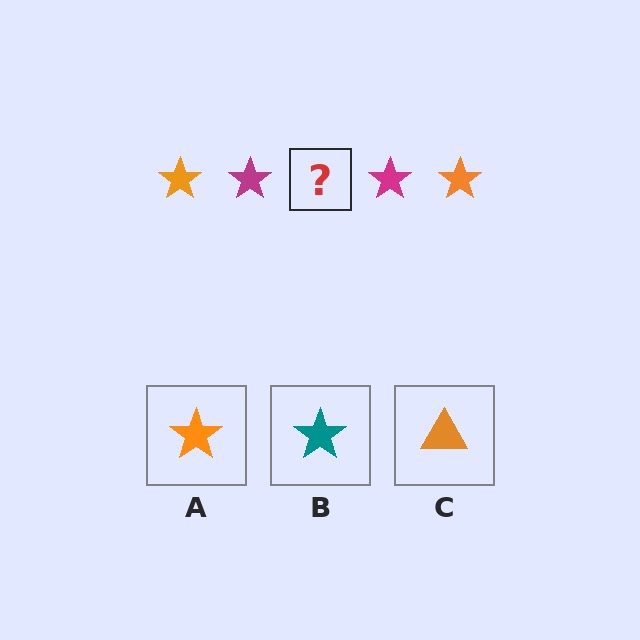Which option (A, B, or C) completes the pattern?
A.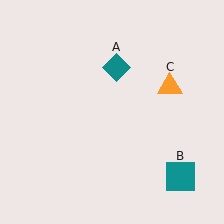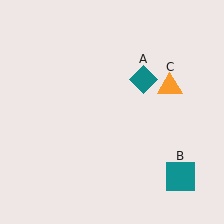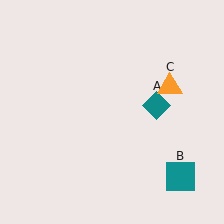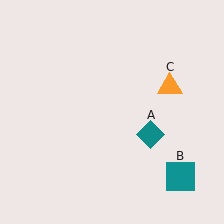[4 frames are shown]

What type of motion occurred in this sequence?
The teal diamond (object A) rotated clockwise around the center of the scene.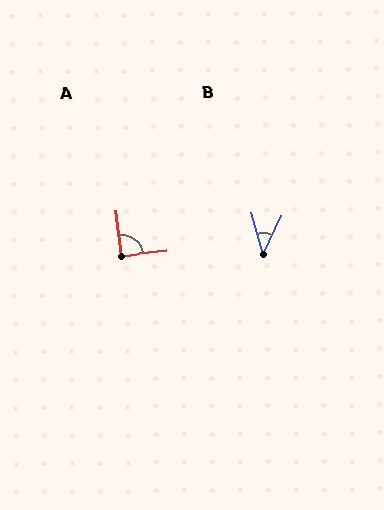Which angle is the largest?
A, at approximately 91 degrees.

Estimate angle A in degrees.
Approximately 91 degrees.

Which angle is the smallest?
B, at approximately 42 degrees.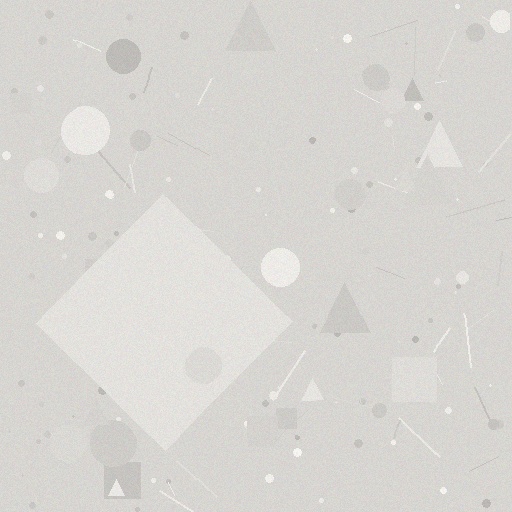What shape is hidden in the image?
A diamond is hidden in the image.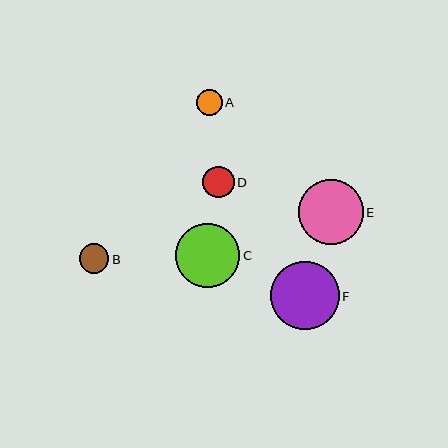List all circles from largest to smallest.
From largest to smallest: F, E, C, D, B, A.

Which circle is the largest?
Circle F is the largest with a size of approximately 69 pixels.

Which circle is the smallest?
Circle A is the smallest with a size of approximately 26 pixels.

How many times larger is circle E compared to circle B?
Circle E is approximately 2.2 times the size of circle B.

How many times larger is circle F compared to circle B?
Circle F is approximately 2.3 times the size of circle B.